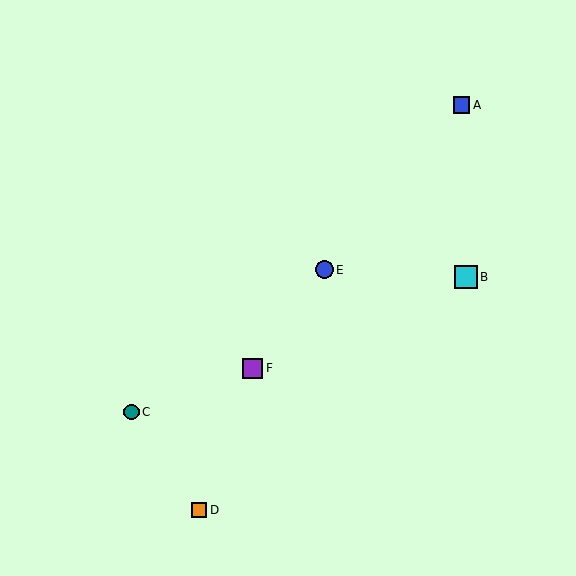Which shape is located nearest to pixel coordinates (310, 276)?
The blue circle (labeled E) at (324, 270) is nearest to that location.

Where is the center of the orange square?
The center of the orange square is at (199, 510).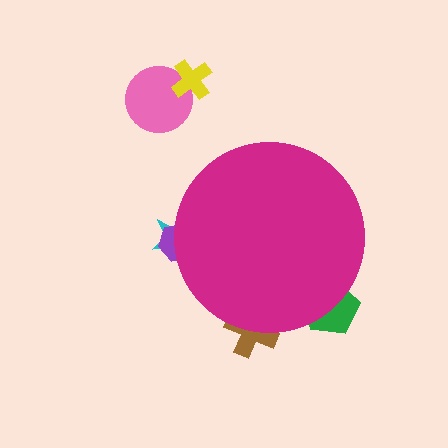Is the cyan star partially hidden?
Yes, the cyan star is partially hidden behind the magenta circle.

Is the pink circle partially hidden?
No, the pink circle is fully visible.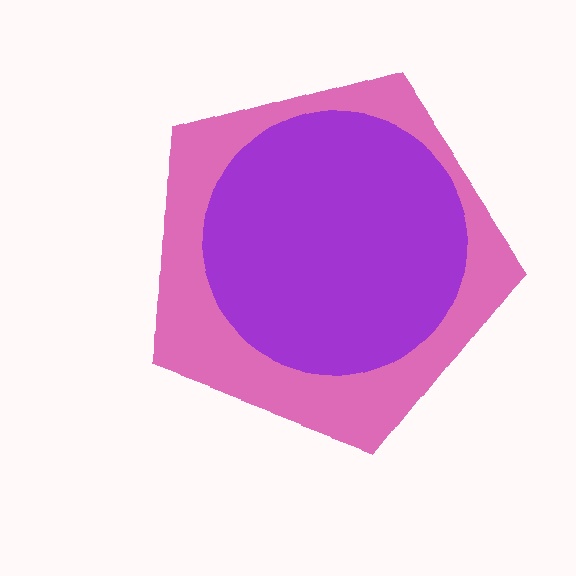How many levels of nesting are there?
2.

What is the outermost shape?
The pink pentagon.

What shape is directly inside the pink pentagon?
The purple circle.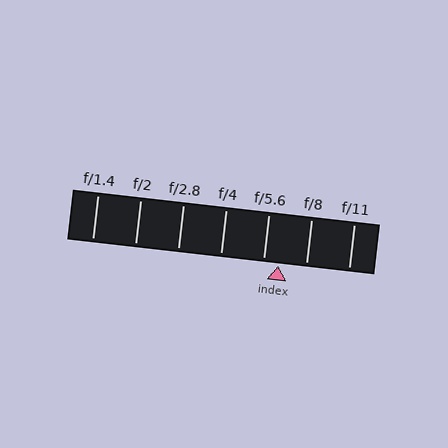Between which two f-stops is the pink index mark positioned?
The index mark is between f/5.6 and f/8.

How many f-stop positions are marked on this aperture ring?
There are 7 f-stop positions marked.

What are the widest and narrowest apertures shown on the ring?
The widest aperture shown is f/1.4 and the narrowest is f/11.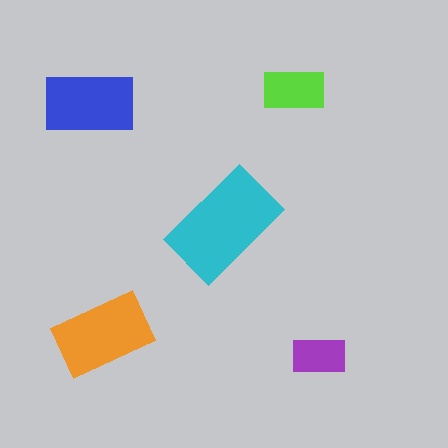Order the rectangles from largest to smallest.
the cyan one, the orange one, the blue one, the lime one, the purple one.